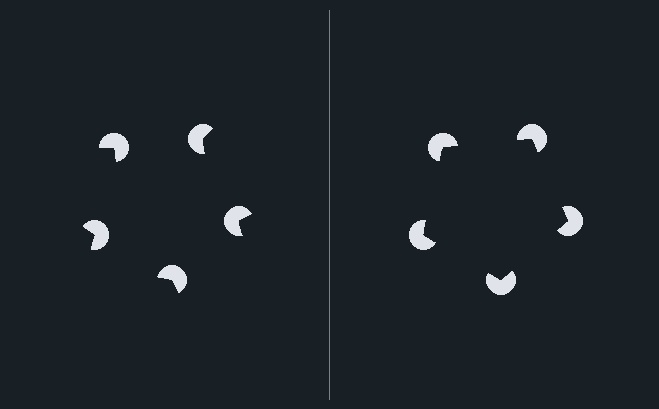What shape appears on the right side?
An illusory pentagon.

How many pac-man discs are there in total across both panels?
10 — 5 on each side.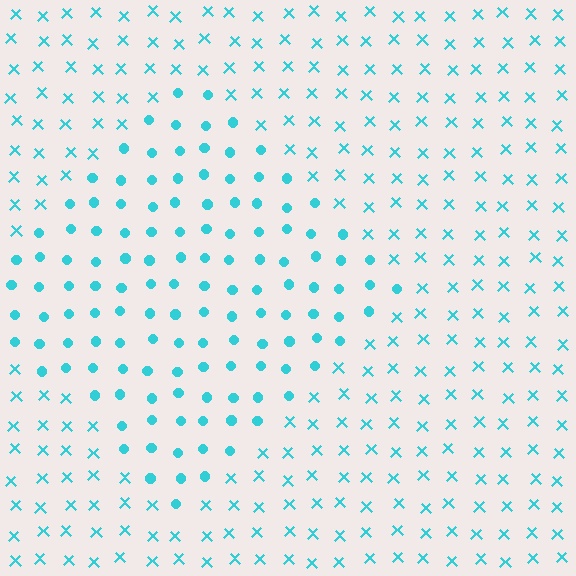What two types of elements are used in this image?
The image uses circles inside the diamond region and X marks outside it.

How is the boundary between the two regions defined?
The boundary is defined by a change in element shape: circles inside vs. X marks outside. All elements share the same color and spacing.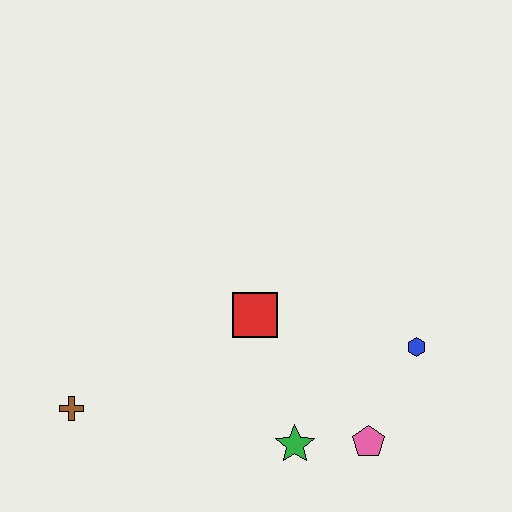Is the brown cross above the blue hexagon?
No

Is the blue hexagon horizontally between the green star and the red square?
No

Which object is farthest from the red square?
The brown cross is farthest from the red square.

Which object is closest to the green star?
The pink pentagon is closest to the green star.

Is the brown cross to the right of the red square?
No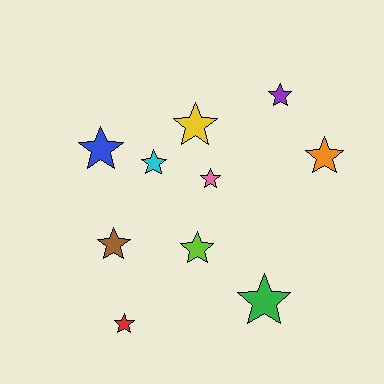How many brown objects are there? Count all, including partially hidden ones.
There is 1 brown object.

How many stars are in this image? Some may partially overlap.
There are 10 stars.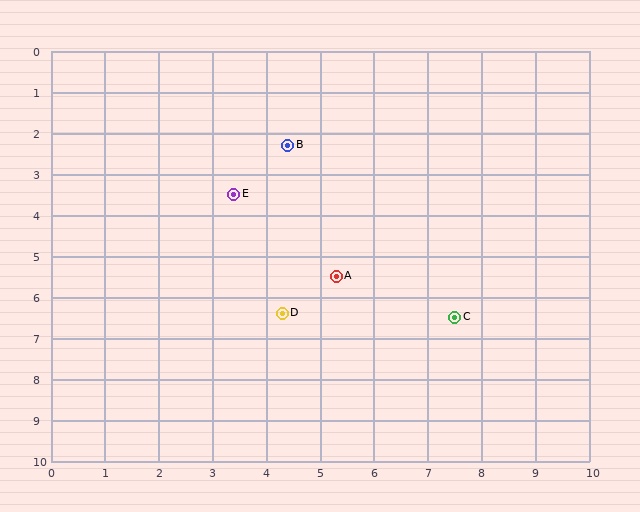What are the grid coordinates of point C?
Point C is at approximately (7.5, 6.5).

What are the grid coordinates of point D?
Point D is at approximately (4.3, 6.4).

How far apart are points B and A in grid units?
Points B and A are about 3.3 grid units apart.